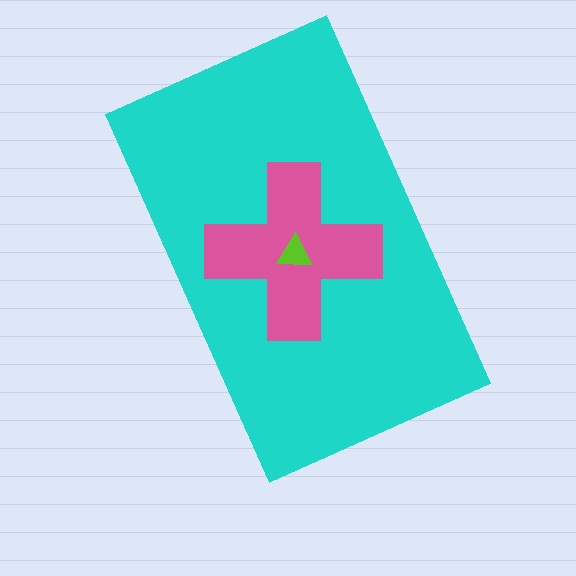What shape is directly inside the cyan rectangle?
The pink cross.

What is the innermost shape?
The lime triangle.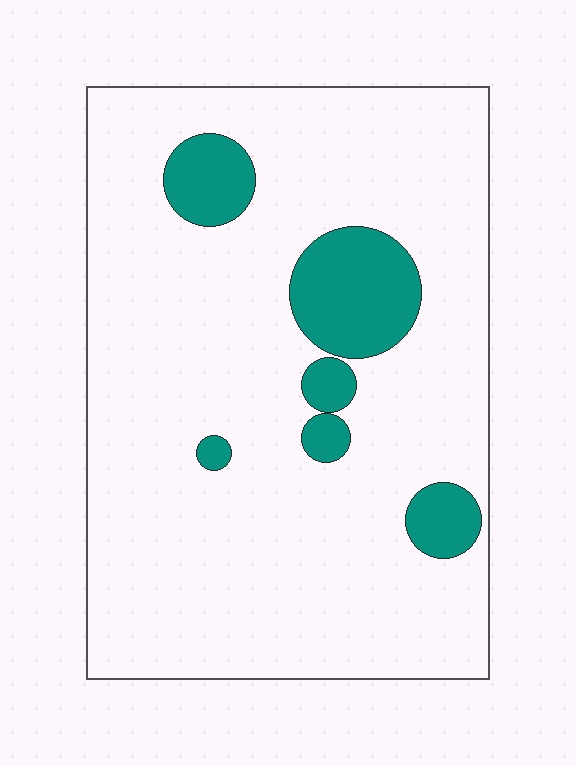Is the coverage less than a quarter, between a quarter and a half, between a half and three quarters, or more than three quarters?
Less than a quarter.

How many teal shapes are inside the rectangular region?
6.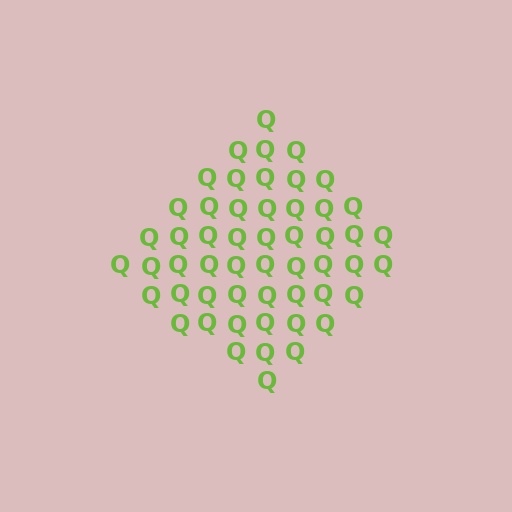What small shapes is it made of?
It is made of small letter Q's.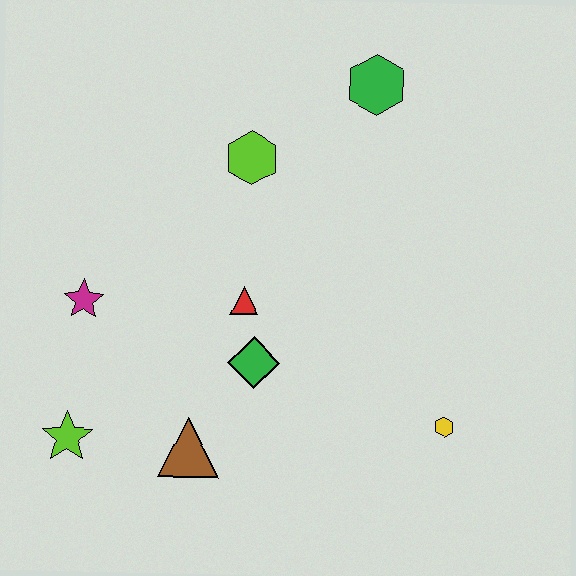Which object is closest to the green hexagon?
The lime hexagon is closest to the green hexagon.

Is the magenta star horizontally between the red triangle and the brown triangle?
No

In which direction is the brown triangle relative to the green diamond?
The brown triangle is below the green diamond.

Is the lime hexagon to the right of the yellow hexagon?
No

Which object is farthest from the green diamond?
The green hexagon is farthest from the green diamond.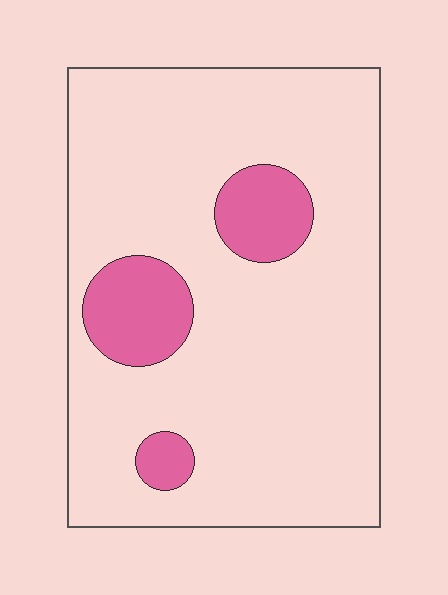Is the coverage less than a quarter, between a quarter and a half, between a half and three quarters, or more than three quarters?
Less than a quarter.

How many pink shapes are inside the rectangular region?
3.